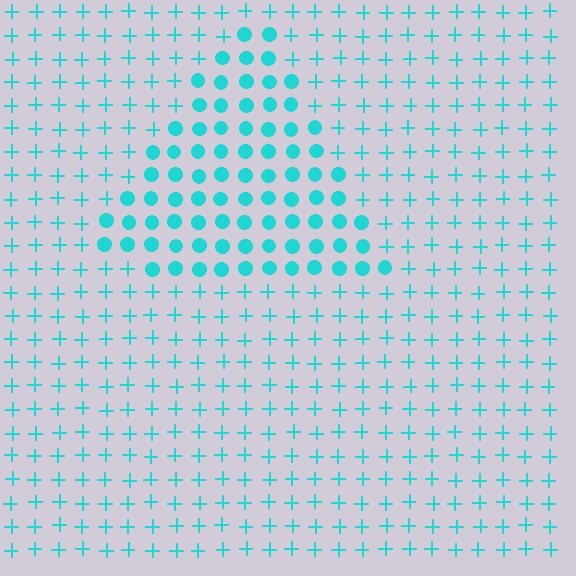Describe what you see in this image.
The image is filled with small cyan elements arranged in a uniform grid. A triangle-shaped region contains circles, while the surrounding area contains plus signs. The boundary is defined purely by the change in element shape.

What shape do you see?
I see a triangle.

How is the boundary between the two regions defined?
The boundary is defined by a change in element shape: circles inside vs. plus signs outside. All elements share the same color and spacing.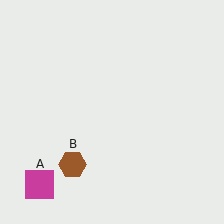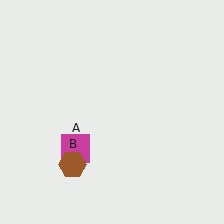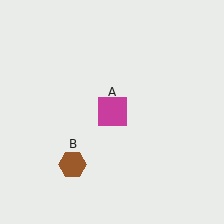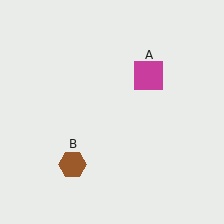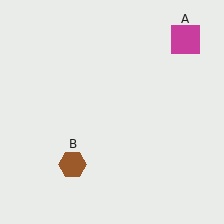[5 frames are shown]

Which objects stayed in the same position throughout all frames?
Brown hexagon (object B) remained stationary.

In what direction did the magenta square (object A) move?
The magenta square (object A) moved up and to the right.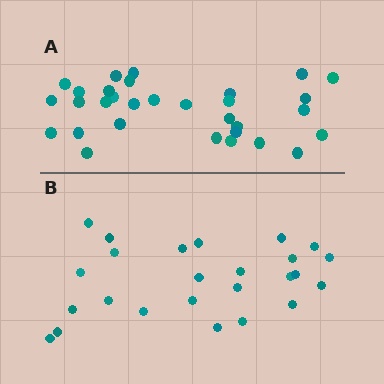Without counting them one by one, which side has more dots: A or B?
Region A (the top region) has more dots.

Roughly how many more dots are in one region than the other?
Region A has about 6 more dots than region B.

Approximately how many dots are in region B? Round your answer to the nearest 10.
About 20 dots. (The exact count is 25, which rounds to 20.)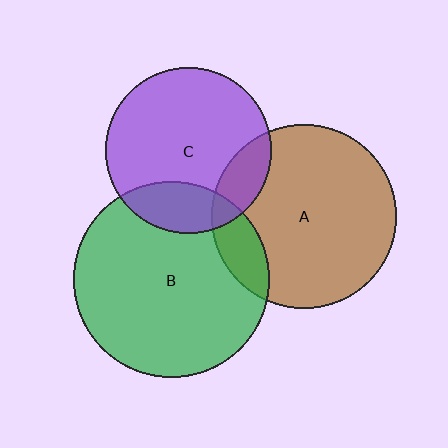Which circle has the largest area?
Circle B (green).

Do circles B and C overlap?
Yes.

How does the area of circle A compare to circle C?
Approximately 1.2 times.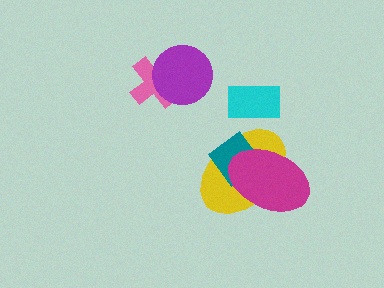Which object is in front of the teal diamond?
The magenta ellipse is in front of the teal diamond.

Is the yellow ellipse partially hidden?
Yes, it is partially covered by another shape.